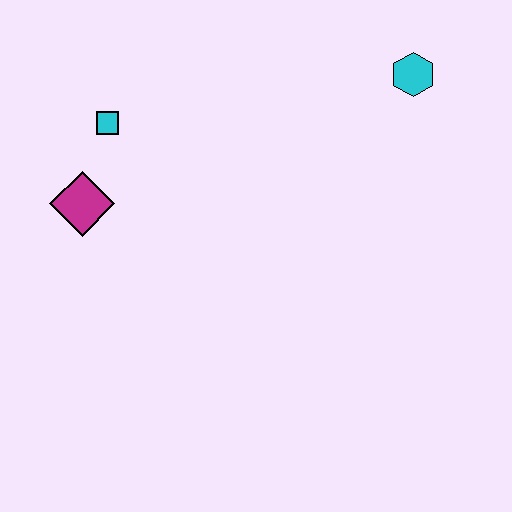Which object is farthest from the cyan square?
The cyan hexagon is farthest from the cyan square.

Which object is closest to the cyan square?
The magenta diamond is closest to the cyan square.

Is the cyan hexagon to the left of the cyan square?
No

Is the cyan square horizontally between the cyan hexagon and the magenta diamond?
Yes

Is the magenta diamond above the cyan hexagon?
No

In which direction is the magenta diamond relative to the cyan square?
The magenta diamond is below the cyan square.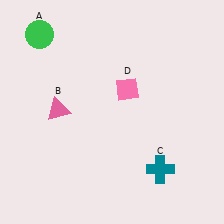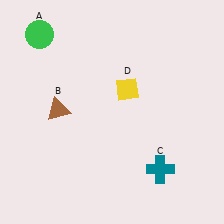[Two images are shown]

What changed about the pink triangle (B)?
In Image 1, B is pink. In Image 2, it changed to brown.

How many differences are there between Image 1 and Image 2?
There are 2 differences between the two images.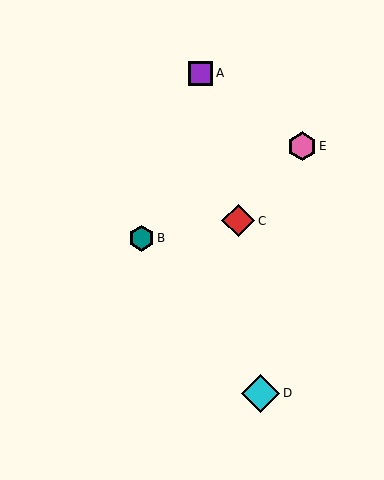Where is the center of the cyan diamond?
The center of the cyan diamond is at (261, 393).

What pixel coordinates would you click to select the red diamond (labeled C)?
Click at (238, 221) to select the red diamond C.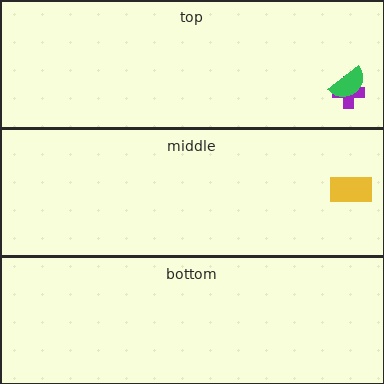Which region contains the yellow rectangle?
The middle region.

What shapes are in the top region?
The purple cross, the green semicircle.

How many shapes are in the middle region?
1.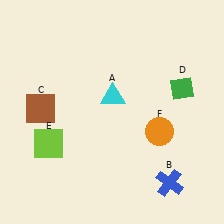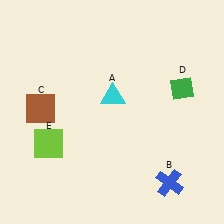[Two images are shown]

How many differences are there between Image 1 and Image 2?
There is 1 difference between the two images.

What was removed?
The orange circle (F) was removed in Image 2.